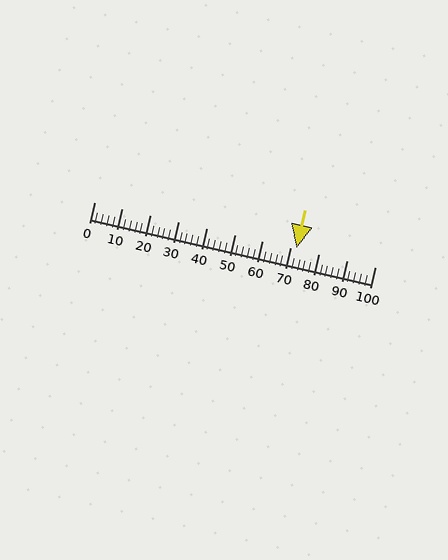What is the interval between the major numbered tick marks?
The major tick marks are spaced 10 units apart.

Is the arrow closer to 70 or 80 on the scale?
The arrow is closer to 70.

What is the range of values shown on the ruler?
The ruler shows values from 0 to 100.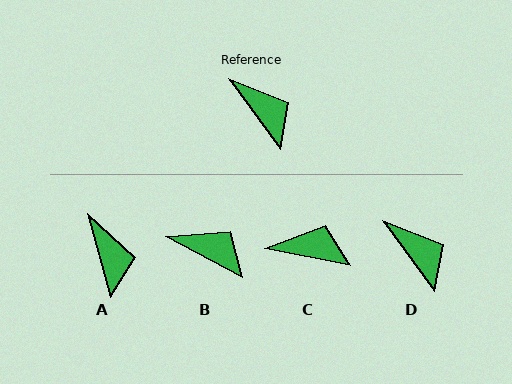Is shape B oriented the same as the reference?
No, it is off by about 25 degrees.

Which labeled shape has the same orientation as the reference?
D.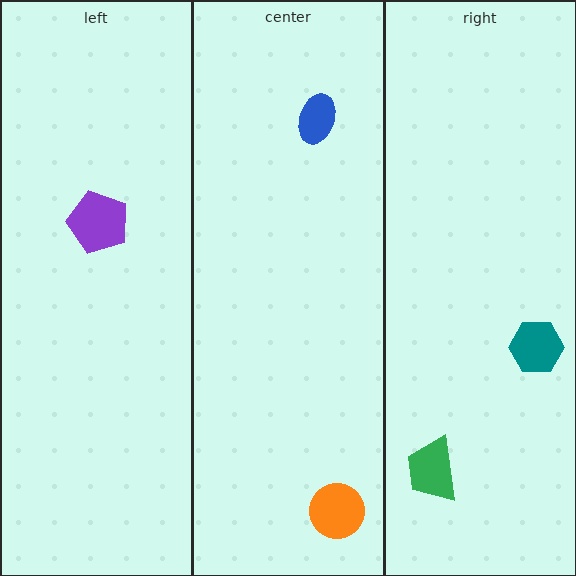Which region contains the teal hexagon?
The right region.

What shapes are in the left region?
The purple pentagon.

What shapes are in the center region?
The blue ellipse, the orange circle.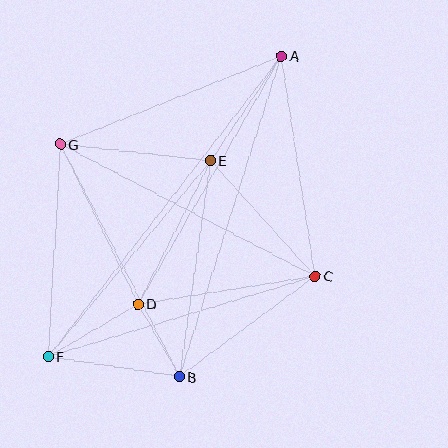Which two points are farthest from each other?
Points A and F are farthest from each other.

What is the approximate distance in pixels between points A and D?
The distance between A and D is approximately 286 pixels.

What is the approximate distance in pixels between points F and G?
The distance between F and G is approximately 212 pixels.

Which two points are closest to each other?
Points B and D are closest to each other.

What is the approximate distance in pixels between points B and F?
The distance between B and F is approximately 133 pixels.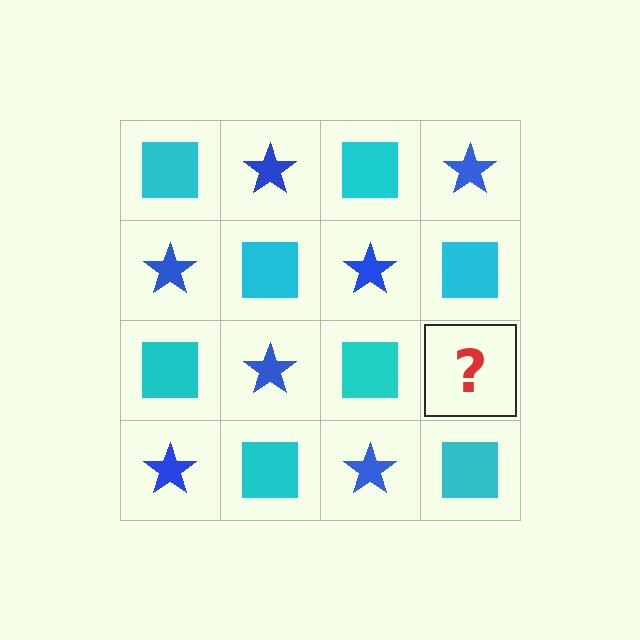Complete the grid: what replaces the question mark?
The question mark should be replaced with a blue star.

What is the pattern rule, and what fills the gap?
The rule is that it alternates cyan square and blue star in a checkerboard pattern. The gap should be filled with a blue star.